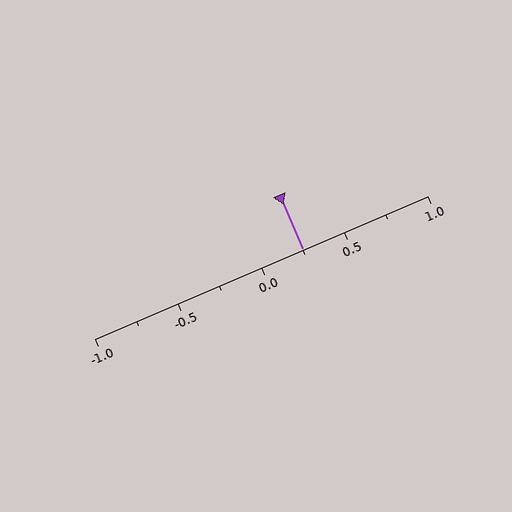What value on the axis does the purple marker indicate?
The marker indicates approximately 0.25.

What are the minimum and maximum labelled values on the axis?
The axis runs from -1.0 to 1.0.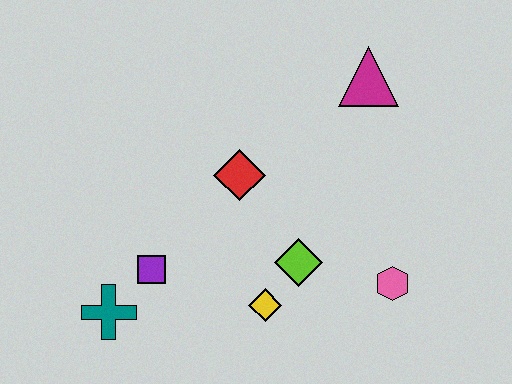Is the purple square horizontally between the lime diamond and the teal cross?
Yes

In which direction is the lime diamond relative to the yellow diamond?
The lime diamond is above the yellow diamond.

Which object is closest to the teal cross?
The purple square is closest to the teal cross.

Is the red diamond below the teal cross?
No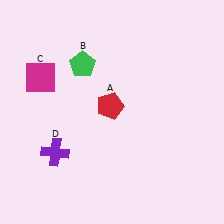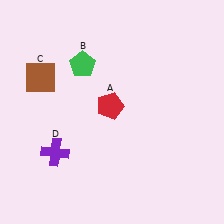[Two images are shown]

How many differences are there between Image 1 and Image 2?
There is 1 difference between the two images.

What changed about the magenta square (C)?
In Image 1, C is magenta. In Image 2, it changed to brown.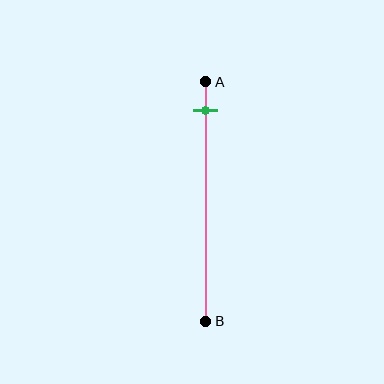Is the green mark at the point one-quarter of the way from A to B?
No, the mark is at about 10% from A, not at the 25% one-quarter point.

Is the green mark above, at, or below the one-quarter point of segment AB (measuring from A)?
The green mark is above the one-quarter point of segment AB.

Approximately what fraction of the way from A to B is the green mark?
The green mark is approximately 10% of the way from A to B.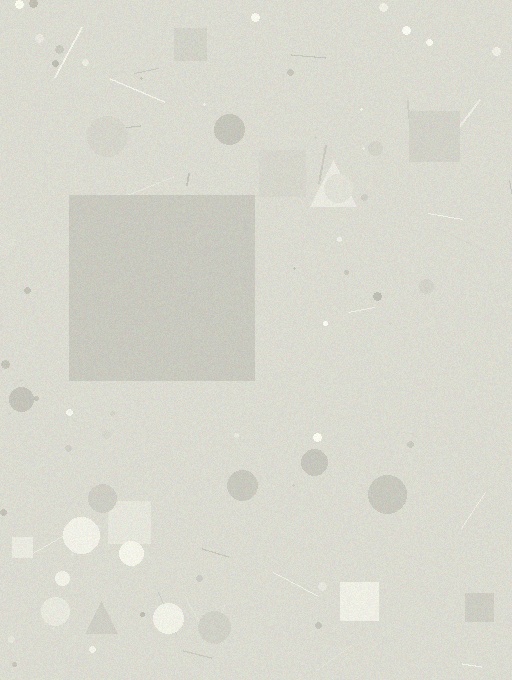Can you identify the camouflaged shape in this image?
The camouflaged shape is a square.